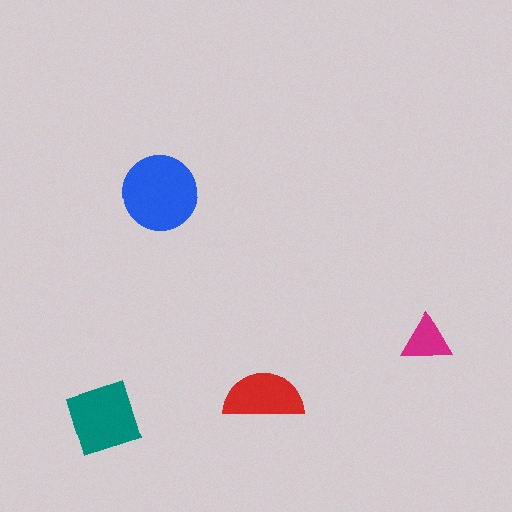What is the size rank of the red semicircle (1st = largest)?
3rd.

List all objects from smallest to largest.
The magenta triangle, the red semicircle, the teal square, the blue circle.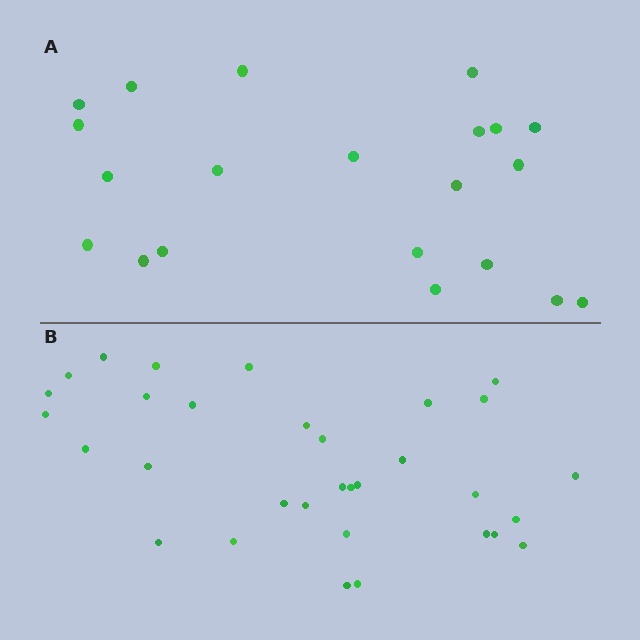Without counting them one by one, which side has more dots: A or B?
Region B (the bottom region) has more dots.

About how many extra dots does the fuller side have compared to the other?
Region B has roughly 12 or so more dots than region A.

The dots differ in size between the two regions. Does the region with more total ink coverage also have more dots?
No. Region A has more total ink coverage because its dots are larger, but region B actually contains more individual dots. Total area can be misleading — the number of items is what matters here.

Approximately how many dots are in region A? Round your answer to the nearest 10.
About 20 dots. (The exact count is 21, which rounds to 20.)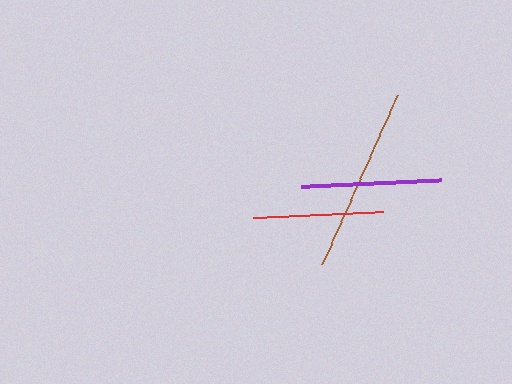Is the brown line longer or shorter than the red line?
The brown line is longer than the red line.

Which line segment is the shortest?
The red line is the shortest at approximately 130 pixels.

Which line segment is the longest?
The brown line is the longest at approximately 185 pixels.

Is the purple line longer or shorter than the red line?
The purple line is longer than the red line.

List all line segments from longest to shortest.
From longest to shortest: brown, purple, red.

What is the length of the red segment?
The red segment is approximately 130 pixels long.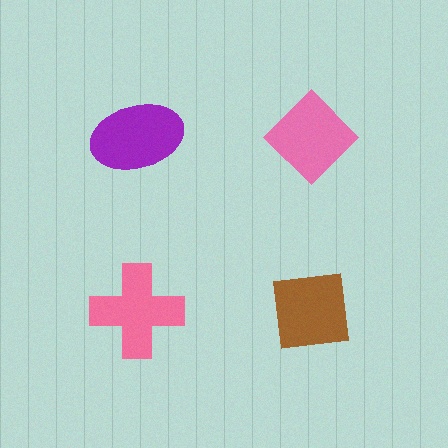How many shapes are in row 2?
2 shapes.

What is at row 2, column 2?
A brown square.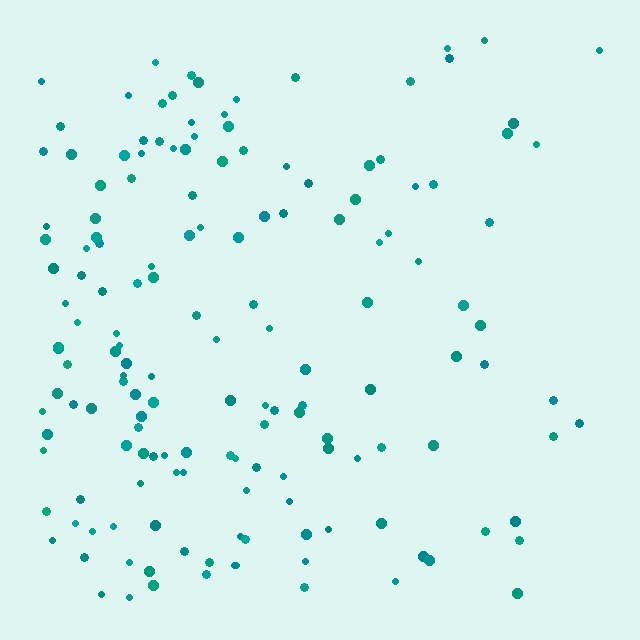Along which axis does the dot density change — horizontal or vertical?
Horizontal.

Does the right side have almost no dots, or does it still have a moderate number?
Still a moderate number, just noticeably fewer than the left.